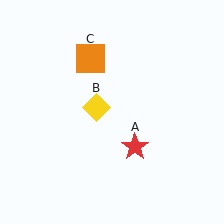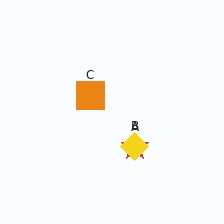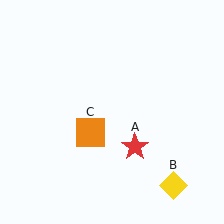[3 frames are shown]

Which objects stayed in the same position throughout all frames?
Red star (object A) remained stationary.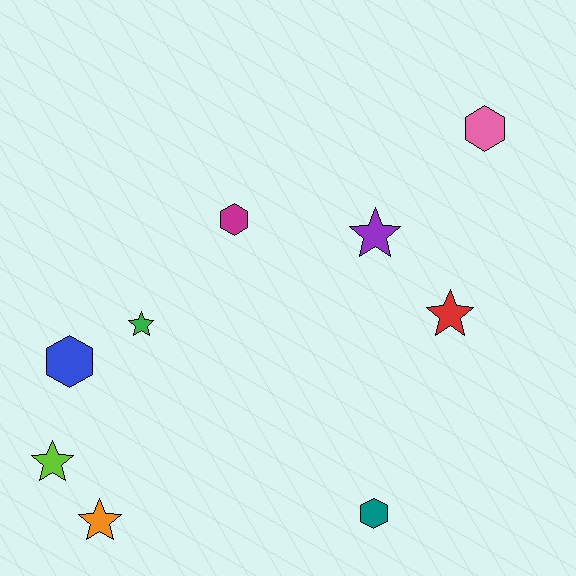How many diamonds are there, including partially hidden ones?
There are no diamonds.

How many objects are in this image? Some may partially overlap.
There are 9 objects.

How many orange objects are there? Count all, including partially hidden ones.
There is 1 orange object.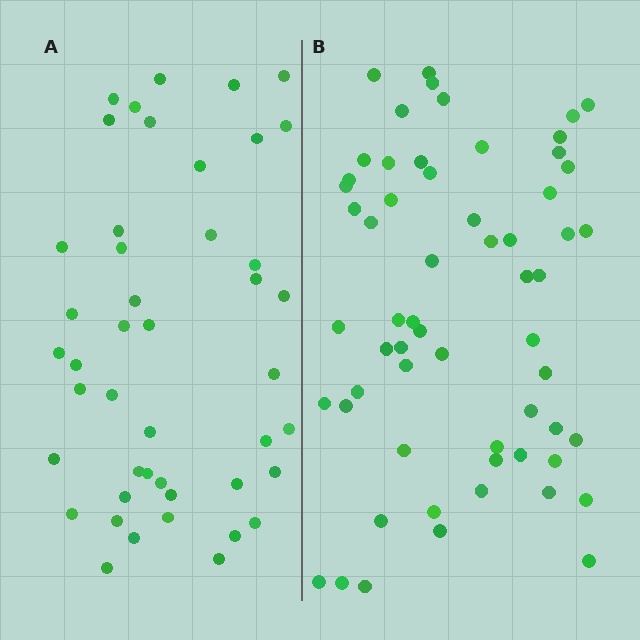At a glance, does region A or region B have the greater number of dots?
Region B (the right region) has more dots.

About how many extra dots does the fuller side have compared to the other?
Region B has approximately 15 more dots than region A.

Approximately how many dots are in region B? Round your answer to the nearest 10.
About 60 dots.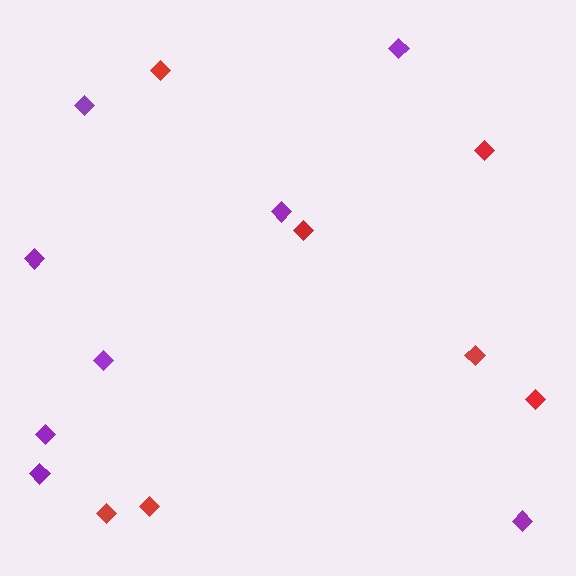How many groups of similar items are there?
There are 2 groups: one group of red diamonds (7) and one group of purple diamonds (8).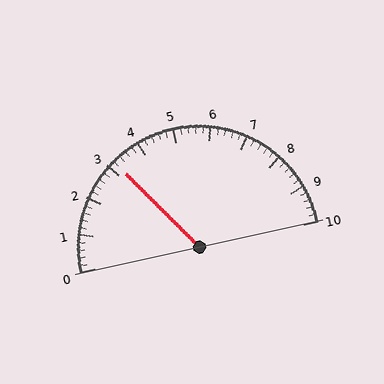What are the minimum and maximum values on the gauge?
The gauge ranges from 0 to 10.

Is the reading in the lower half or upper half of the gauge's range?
The reading is in the lower half of the range (0 to 10).